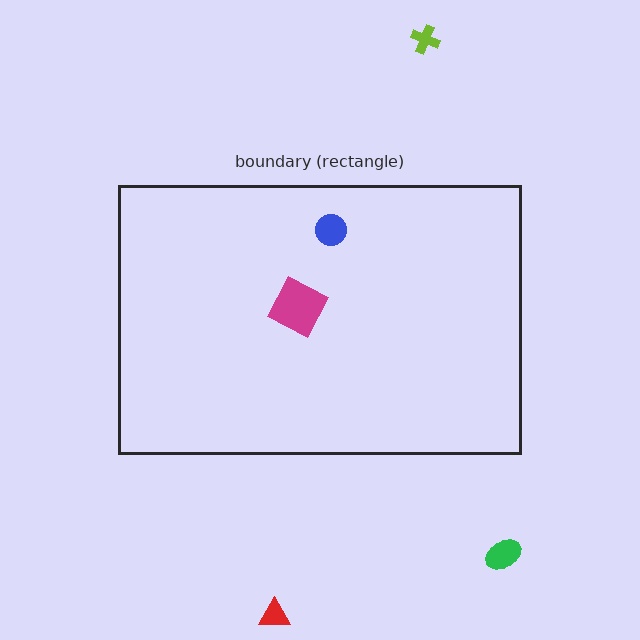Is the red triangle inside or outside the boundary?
Outside.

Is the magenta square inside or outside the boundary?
Inside.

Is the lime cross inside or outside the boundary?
Outside.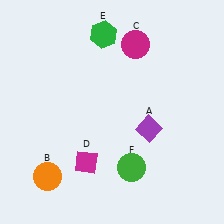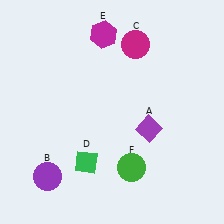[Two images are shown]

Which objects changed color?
B changed from orange to purple. D changed from magenta to green. E changed from green to magenta.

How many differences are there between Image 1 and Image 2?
There are 3 differences between the two images.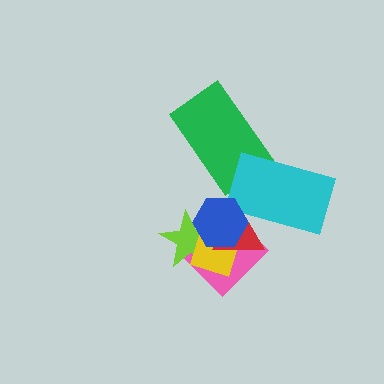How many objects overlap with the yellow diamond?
4 objects overlap with the yellow diamond.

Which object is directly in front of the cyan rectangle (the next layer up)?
The red triangle is directly in front of the cyan rectangle.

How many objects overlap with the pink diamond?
5 objects overlap with the pink diamond.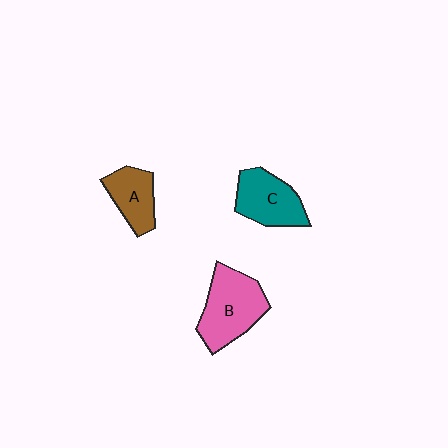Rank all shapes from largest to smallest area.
From largest to smallest: B (pink), C (teal), A (brown).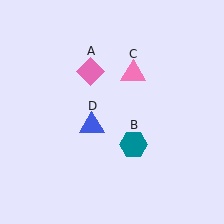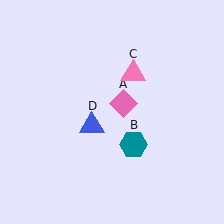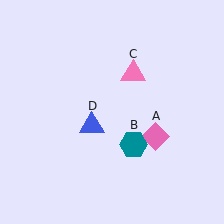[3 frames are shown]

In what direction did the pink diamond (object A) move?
The pink diamond (object A) moved down and to the right.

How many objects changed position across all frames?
1 object changed position: pink diamond (object A).